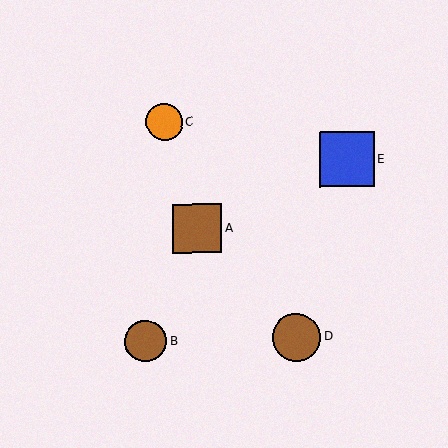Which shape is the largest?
The blue square (labeled E) is the largest.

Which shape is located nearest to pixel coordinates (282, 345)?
The brown circle (labeled D) at (296, 337) is nearest to that location.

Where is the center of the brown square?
The center of the brown square is at (197, 229).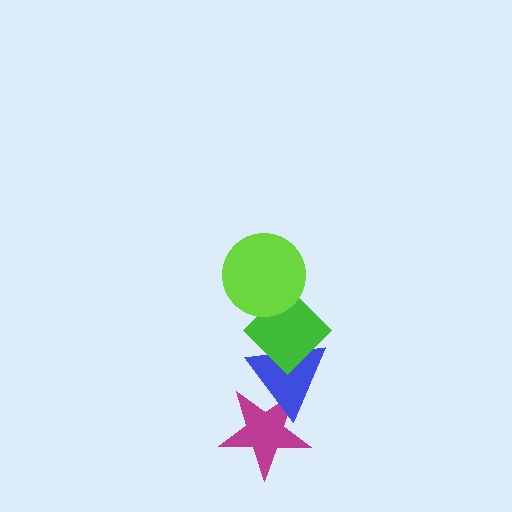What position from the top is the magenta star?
The magenta star is 4th from the top.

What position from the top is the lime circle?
The lime circle is 1st from the top.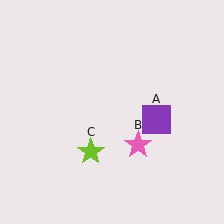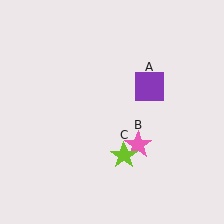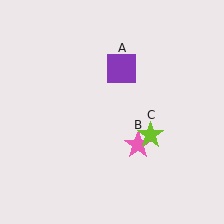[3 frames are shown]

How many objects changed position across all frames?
2 objects changed position: purple square (object A), lime star (object C).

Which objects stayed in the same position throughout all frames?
Pink star (object B) remained stationary.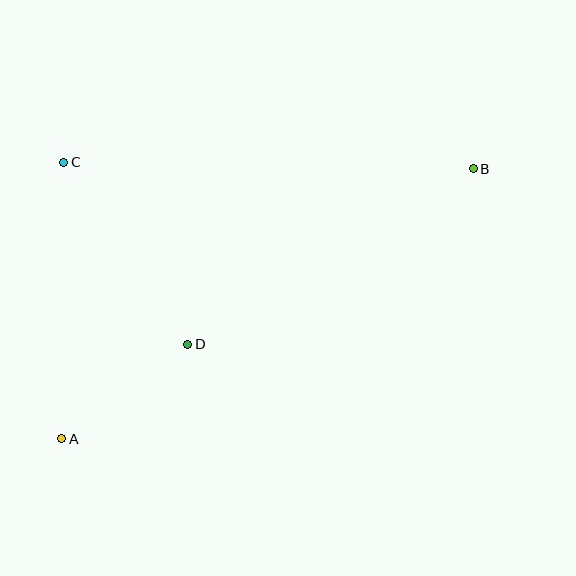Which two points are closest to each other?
Points A and D are closest to each other.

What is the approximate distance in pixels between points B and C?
The distance between B and C is approximately 410 pixels.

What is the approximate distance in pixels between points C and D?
The distance between C and D is approximately 220 pixels.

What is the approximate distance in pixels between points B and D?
The distance between B and D is approximately 335 pixels.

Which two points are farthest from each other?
Points A and B are farthest from each other.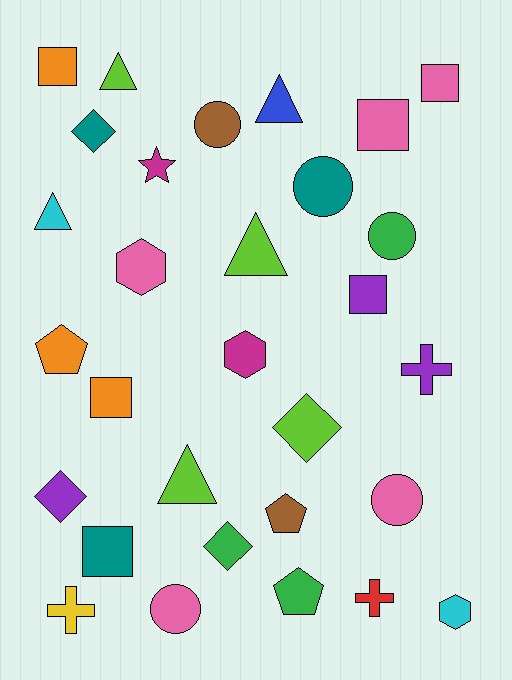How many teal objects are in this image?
There are 3 teal objects.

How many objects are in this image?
There are 30 objects.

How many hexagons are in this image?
There are 3 hexagons.